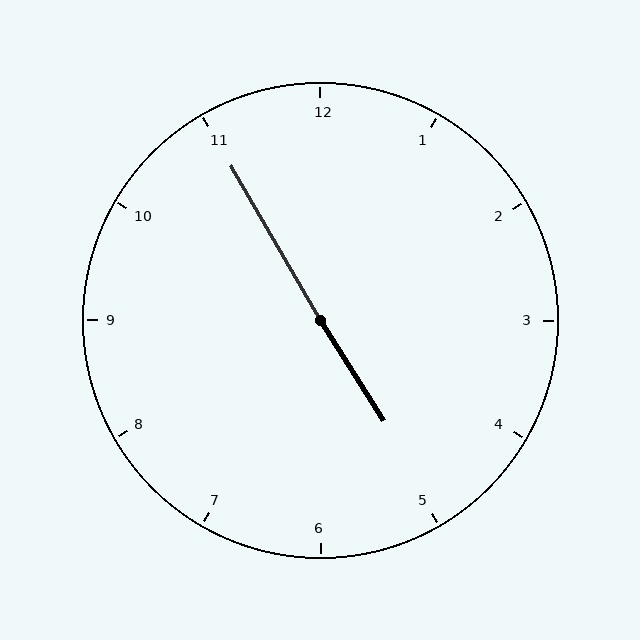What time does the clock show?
4:55.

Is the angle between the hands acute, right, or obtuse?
It is obtuse.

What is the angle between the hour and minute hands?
Approximately 178 degrees.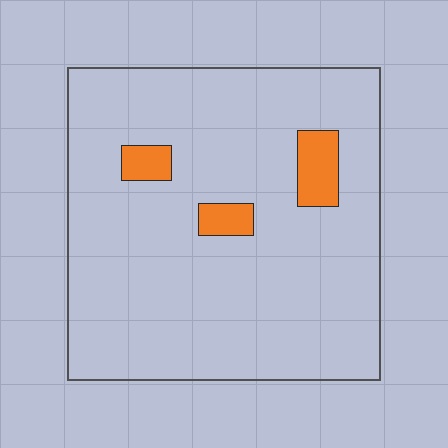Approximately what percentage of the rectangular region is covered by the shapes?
Approximately 5%.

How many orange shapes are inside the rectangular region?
3.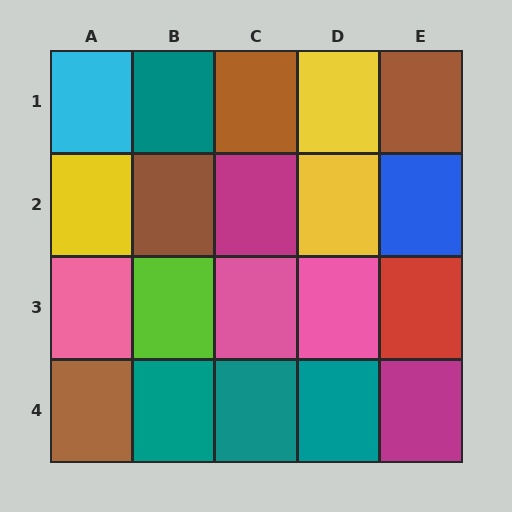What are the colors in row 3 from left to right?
Pink, lime, pink, pink, red.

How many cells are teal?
4 cells are teal.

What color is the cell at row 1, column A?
Cyan.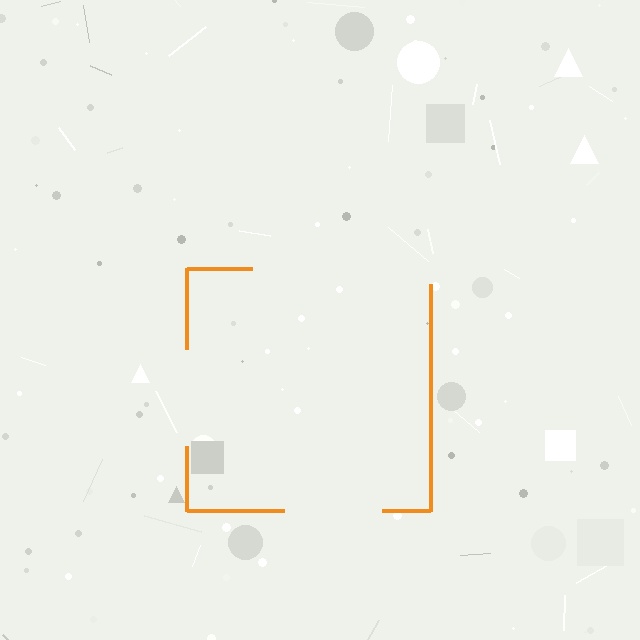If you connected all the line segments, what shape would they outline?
They would outline a square.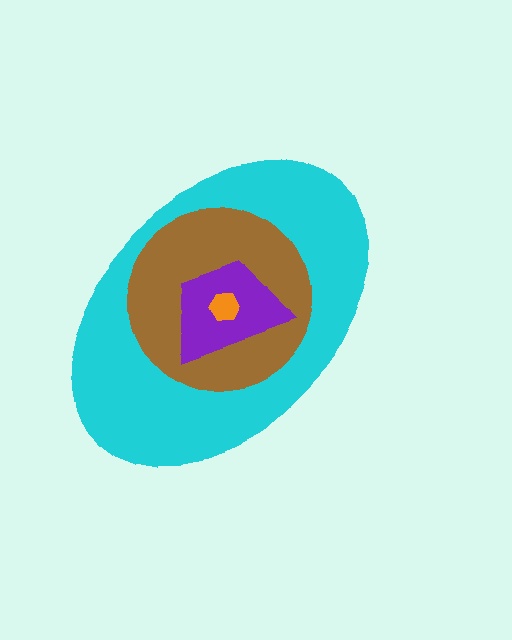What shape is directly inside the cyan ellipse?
The brown circle.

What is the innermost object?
The orange hexagon.